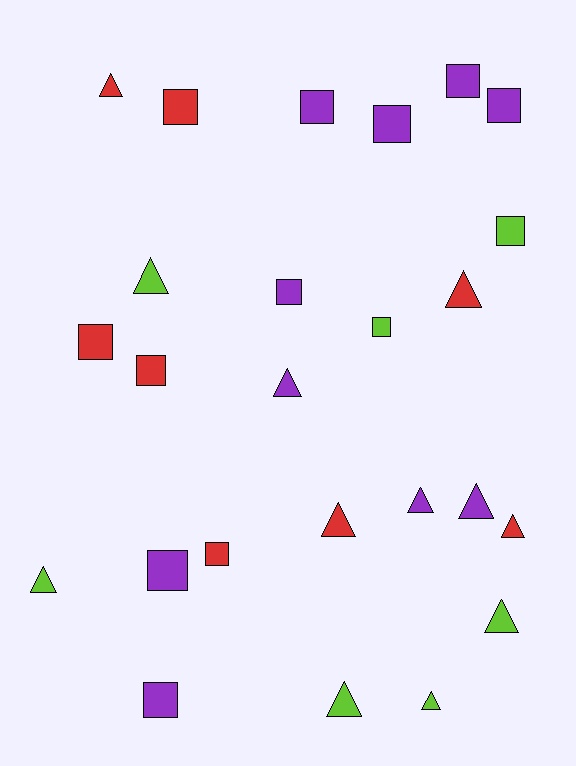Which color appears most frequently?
Purple, with 10 objects.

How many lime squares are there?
There are 2 lime squares.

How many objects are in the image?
There are 25 objects.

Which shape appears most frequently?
Square, with 13 objects.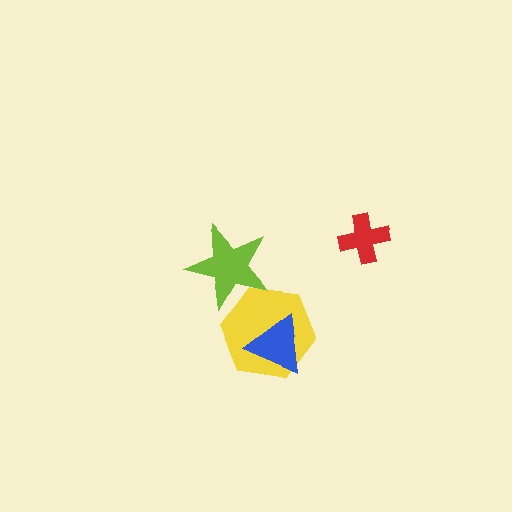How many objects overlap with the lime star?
1 object overlaps with the lime star.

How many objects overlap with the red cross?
0 objects overlap with the red cross.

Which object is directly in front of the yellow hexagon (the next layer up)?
The lime star is directly in front of the yellow hexagon.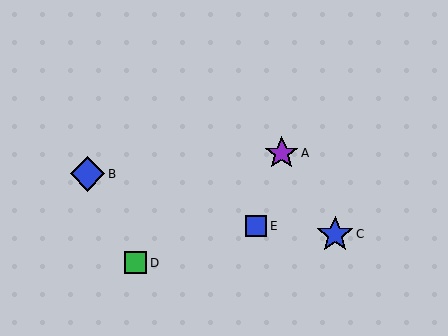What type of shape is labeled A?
Shape A is a purple star.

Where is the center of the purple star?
The center of the purple star is at (282, 153).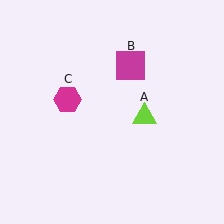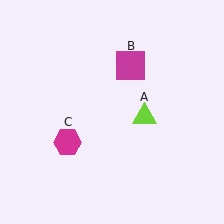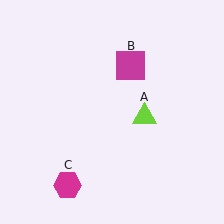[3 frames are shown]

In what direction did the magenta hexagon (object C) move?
The magenta hexagon (object C) moved down.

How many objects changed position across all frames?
1 object changed position: magenta hexagon (object C).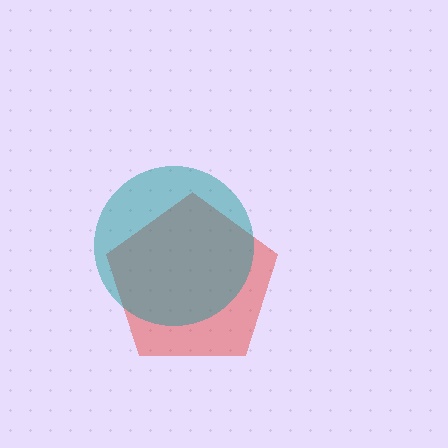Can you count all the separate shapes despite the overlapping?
Yes, there are 2 separate shapes.